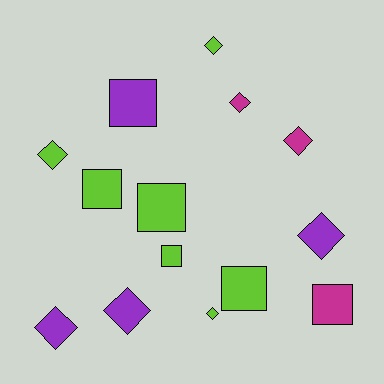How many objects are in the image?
There are 14 objects.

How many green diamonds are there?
There are no green diamonds.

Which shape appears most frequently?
Diamond, with 8 objects.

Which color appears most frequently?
Lime, with 7 objects.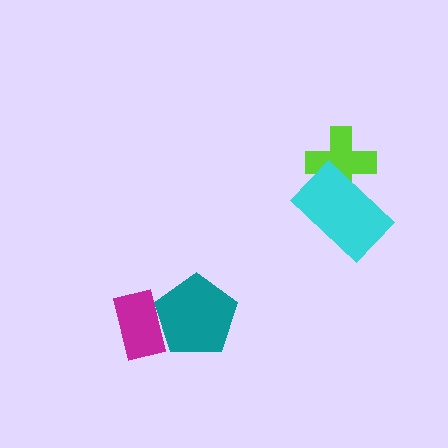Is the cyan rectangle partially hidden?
No, no other shape covers it.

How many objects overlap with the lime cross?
1 object overlaps with the lime cross.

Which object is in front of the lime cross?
The cyan rectangle is in front of the lime cross.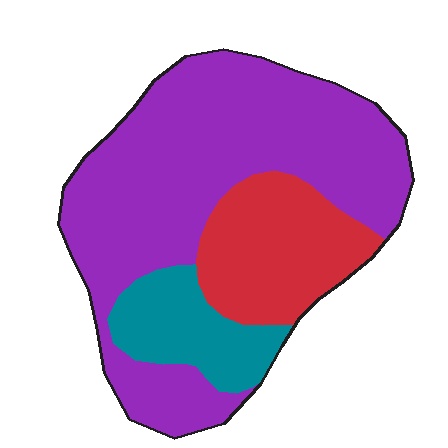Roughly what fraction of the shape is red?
Red takes up less than a quarter of the shape.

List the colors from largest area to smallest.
From largest to smallest: purple, red, teal.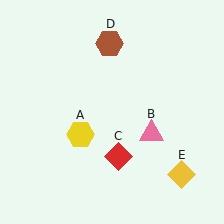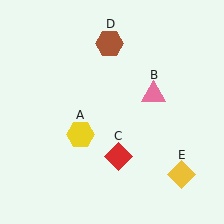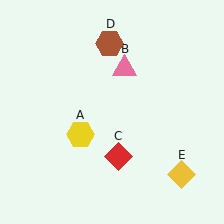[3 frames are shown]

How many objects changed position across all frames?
1 object changed position: pink triangle (object B).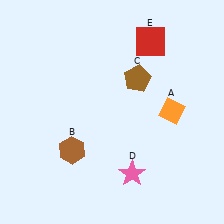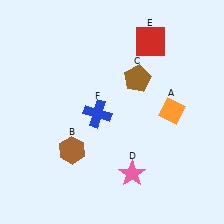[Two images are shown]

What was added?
A blue cross (F) was added in Image 2.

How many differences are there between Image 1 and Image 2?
There is 1 difference between the two images.